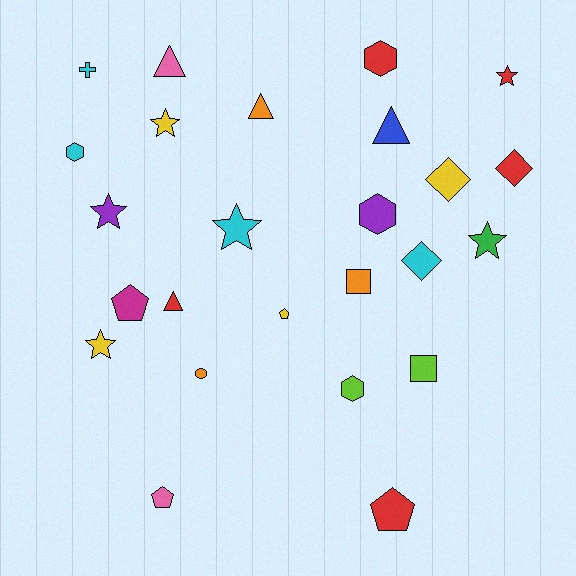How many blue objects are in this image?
There is 1 blue object.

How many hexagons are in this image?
There are 4 hexagons.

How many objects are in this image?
There are 25 objects.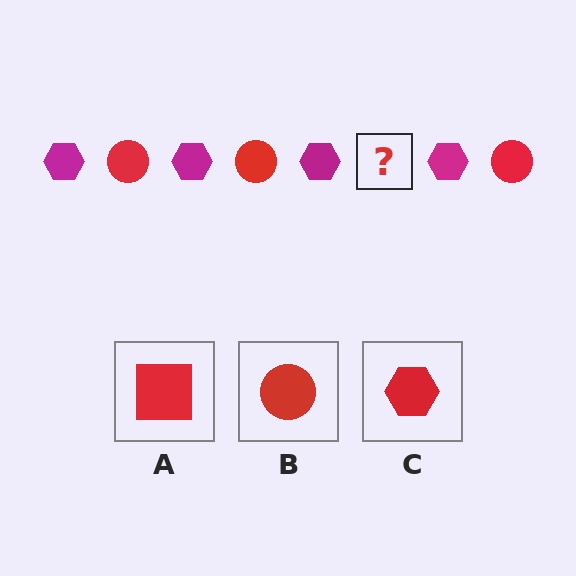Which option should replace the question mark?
Option B.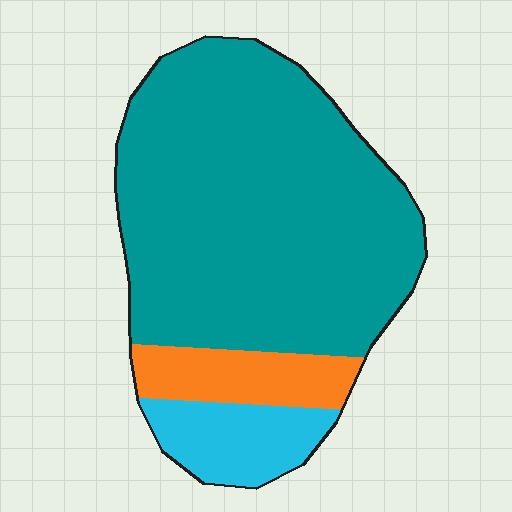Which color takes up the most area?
Teal, at roughly 75%.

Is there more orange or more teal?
Teal.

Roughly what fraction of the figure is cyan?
Cyan covers roughly 10% of the figure.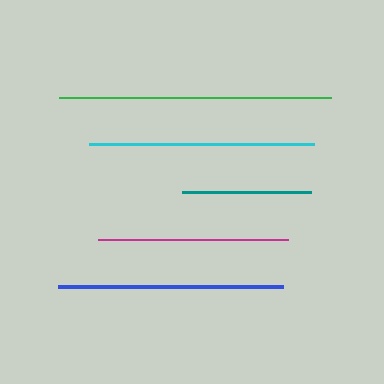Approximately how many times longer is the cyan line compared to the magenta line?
The cyan line is approximately 1.2 times the length of the magenta line.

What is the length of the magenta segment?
The magenta segment is approximately 190 pixels long.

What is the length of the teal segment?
The teal segment is approximately 129 pixels long.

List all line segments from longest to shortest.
From longest to shortest: green, blue, cyan, magenta, teal.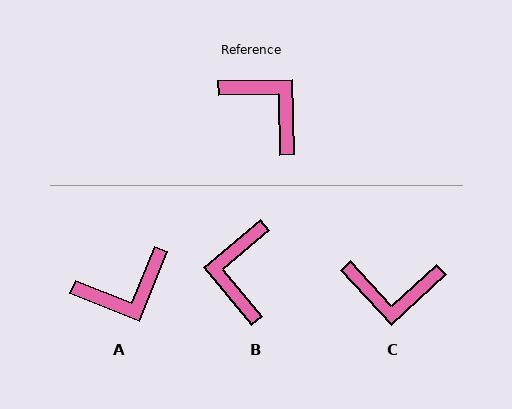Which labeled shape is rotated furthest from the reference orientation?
C, about 138 degrees away.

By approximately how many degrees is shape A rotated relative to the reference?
Approximately 113 degrees clockwise.